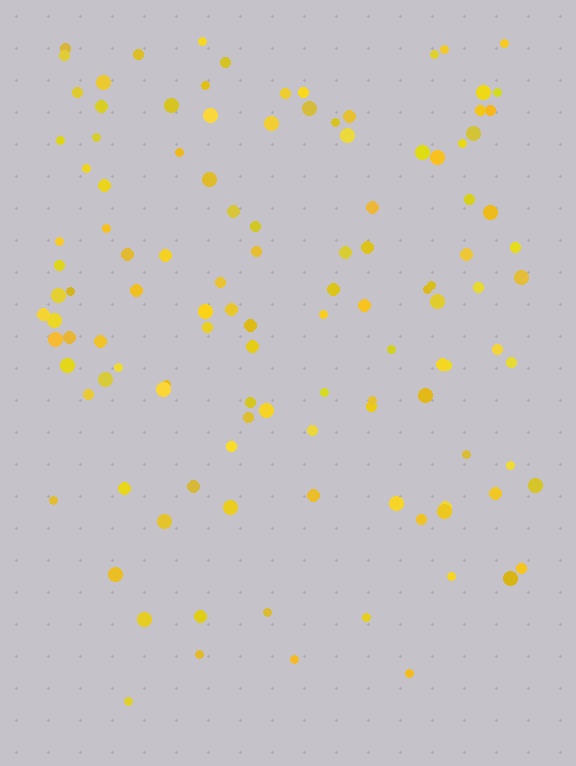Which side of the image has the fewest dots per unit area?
The bottom.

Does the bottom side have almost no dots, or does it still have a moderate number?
Still a moderate number, just noticeably fewer than the top.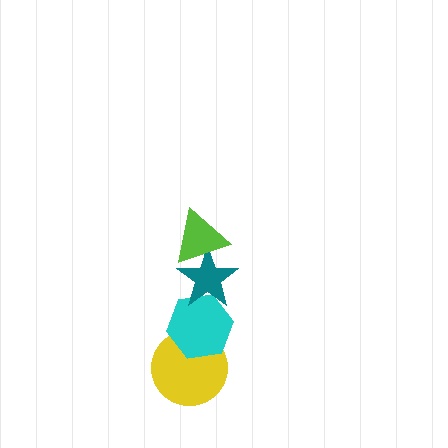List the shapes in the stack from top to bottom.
From top to bottom: the lime triangle, the teal star, the cyan hexagon, the yellow circle.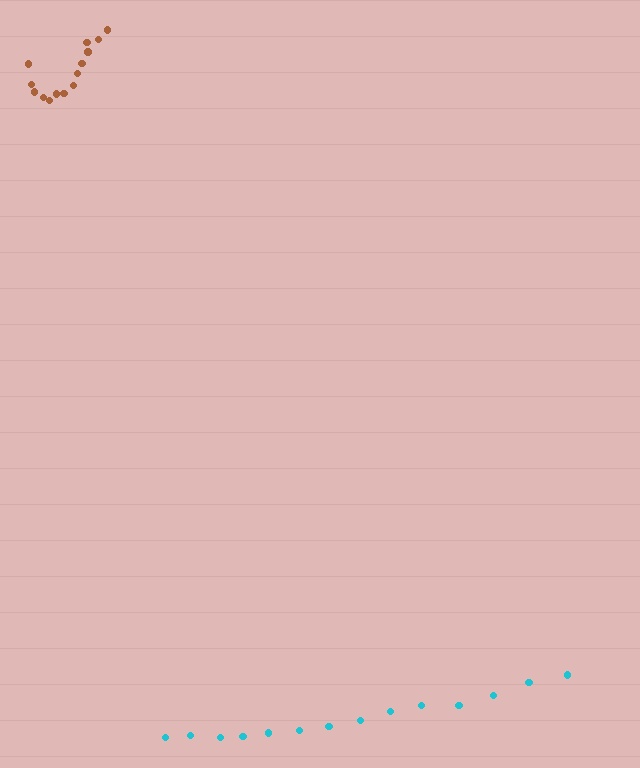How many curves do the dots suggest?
There are 2 distinct paths.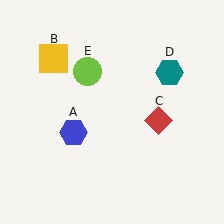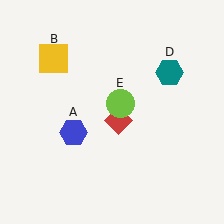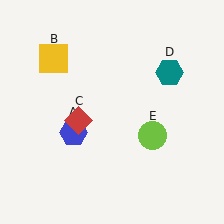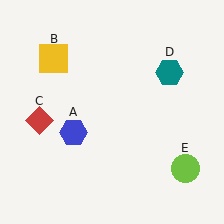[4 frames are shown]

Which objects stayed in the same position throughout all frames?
Blue hexagon (object A) and yellow square (object B) and teal hexagon (object D) remained stationary.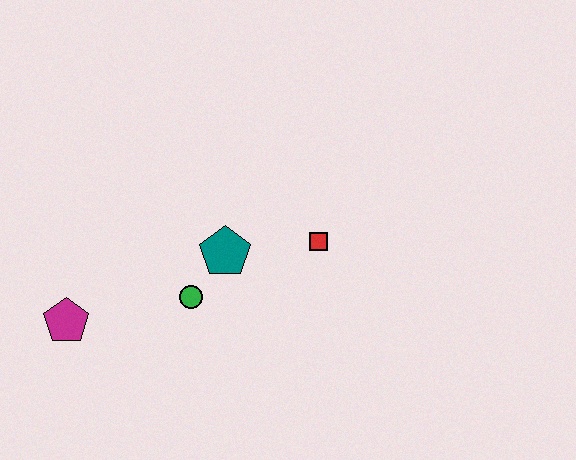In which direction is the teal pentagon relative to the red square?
The teal pentagon is to the left of the red square.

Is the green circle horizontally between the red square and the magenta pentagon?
Yes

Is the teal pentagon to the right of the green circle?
Yes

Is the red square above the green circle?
Yes